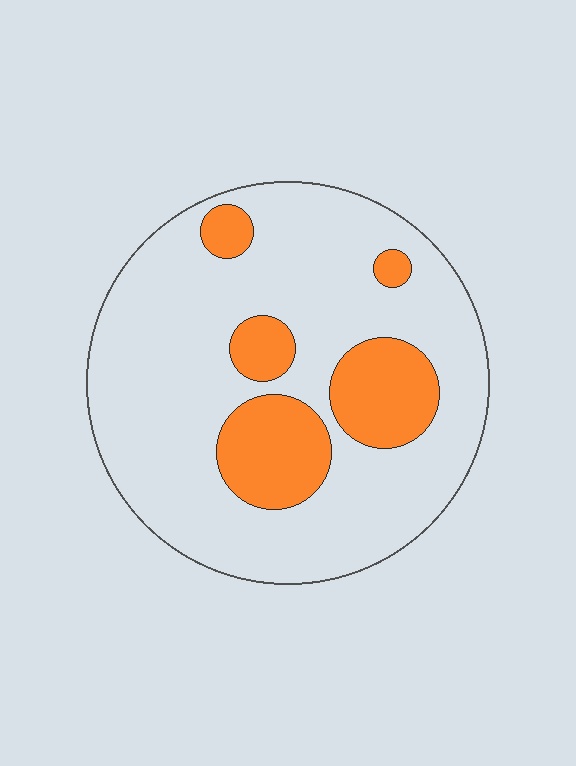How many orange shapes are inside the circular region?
5.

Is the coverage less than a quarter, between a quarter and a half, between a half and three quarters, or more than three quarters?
Less than a quarter.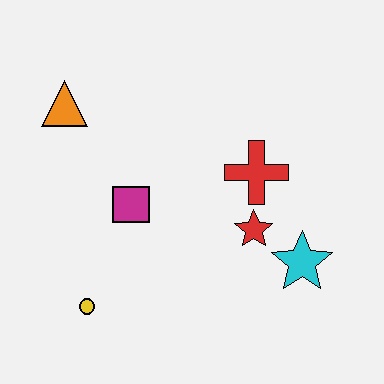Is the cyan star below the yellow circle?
No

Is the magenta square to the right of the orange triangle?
Yes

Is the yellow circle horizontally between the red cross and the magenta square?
No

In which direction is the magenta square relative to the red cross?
The magenta square is to the left of the red cross.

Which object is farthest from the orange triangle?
The cyan star is farthest from the orange triangle.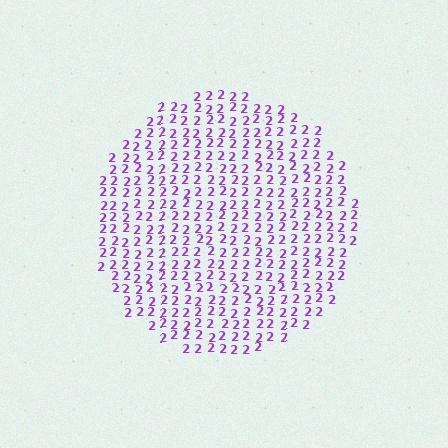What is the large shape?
The large shape is a circle.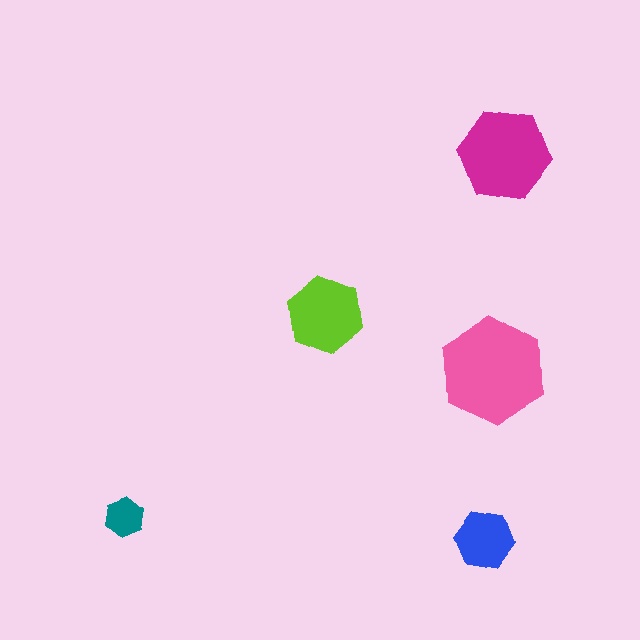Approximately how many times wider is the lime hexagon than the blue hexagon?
About 1.5 times wider.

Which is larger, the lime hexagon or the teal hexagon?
The lime one.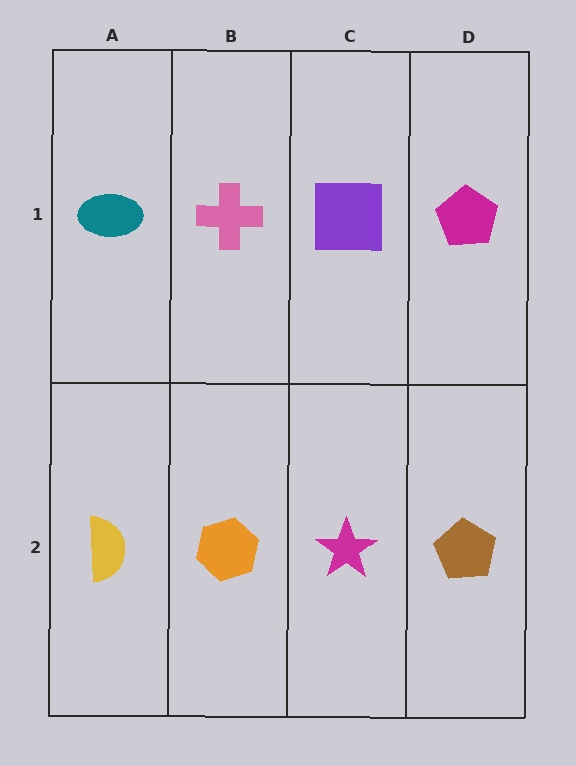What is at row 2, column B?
An orange hexagon.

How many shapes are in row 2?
4 shapes.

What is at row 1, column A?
A teal ellipse.